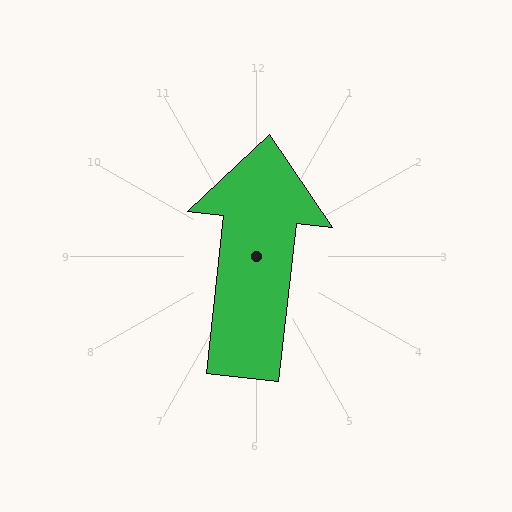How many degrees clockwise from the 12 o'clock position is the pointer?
Approximately 6 degrees.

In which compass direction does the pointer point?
North.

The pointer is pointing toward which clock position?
Roughly 12 o'clock.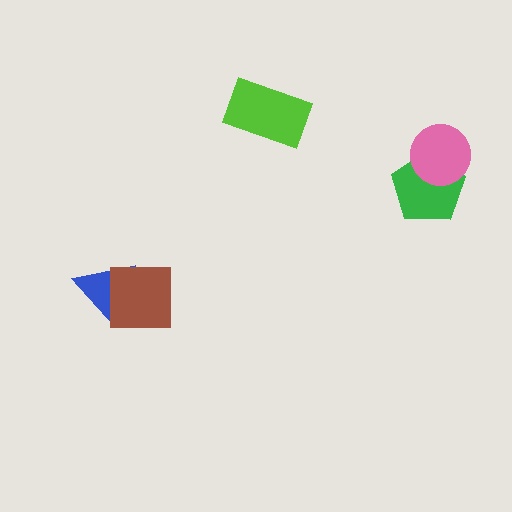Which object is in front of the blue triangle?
The brown square is in front of the blue triangle.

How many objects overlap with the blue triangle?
1 object overlaps with the blue triangle.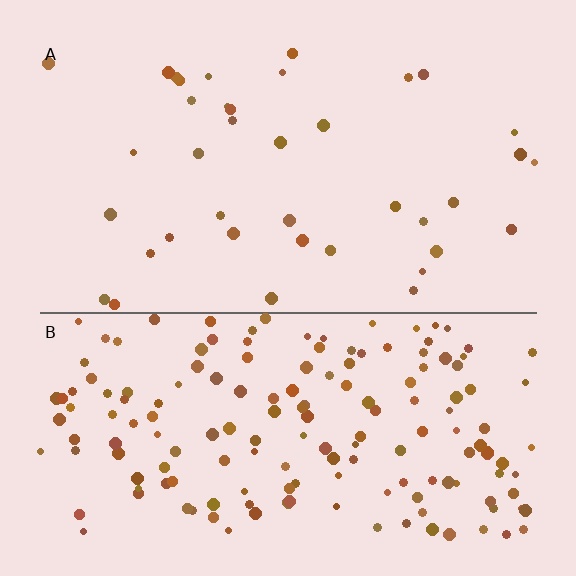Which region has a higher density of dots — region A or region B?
B (the bottom).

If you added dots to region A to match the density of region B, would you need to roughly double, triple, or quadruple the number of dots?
Approximately quadruple.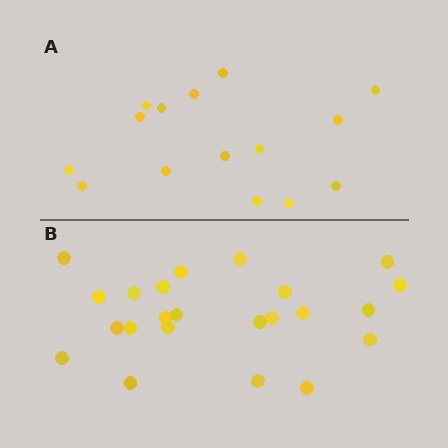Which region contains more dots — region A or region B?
Region B (the bottom region) has more dots.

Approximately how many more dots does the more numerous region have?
Region B has roughly 8 or so more dots than region A.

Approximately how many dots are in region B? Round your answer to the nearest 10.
About 20 dots. (The exact count is 23, which rounds to 20.)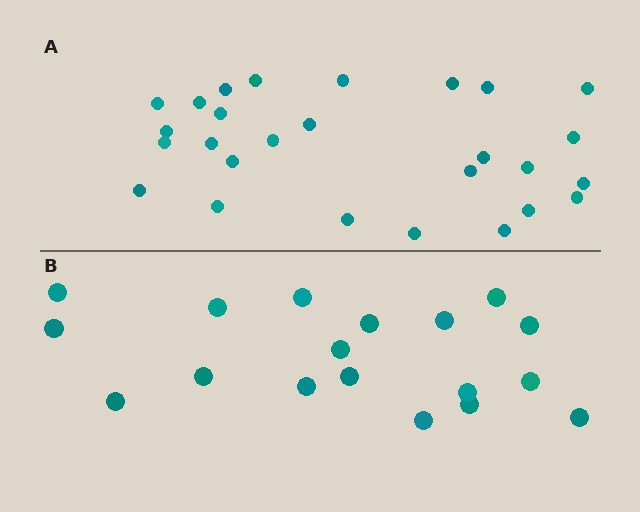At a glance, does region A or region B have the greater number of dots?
Region A (the top region) has more dots.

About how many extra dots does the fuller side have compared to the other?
Region A has roughly 8 or so more dots than region B.